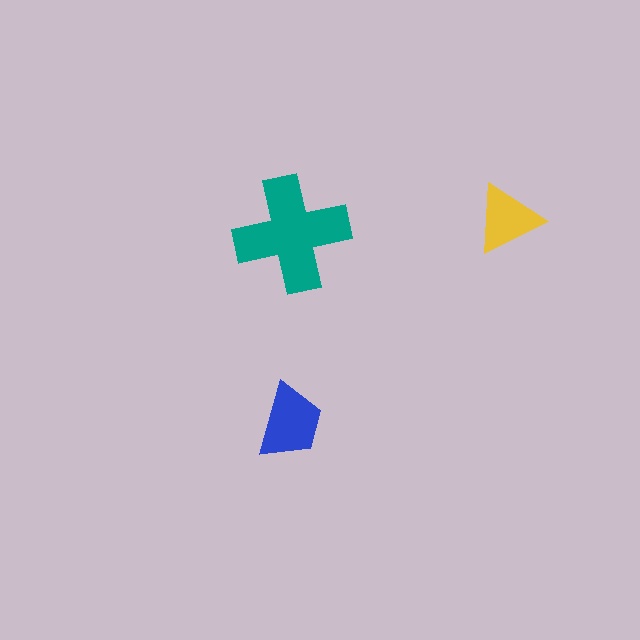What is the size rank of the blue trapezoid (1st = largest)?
2nd.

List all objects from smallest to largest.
The yellow triangle, the blue trapezoid, the teal cross.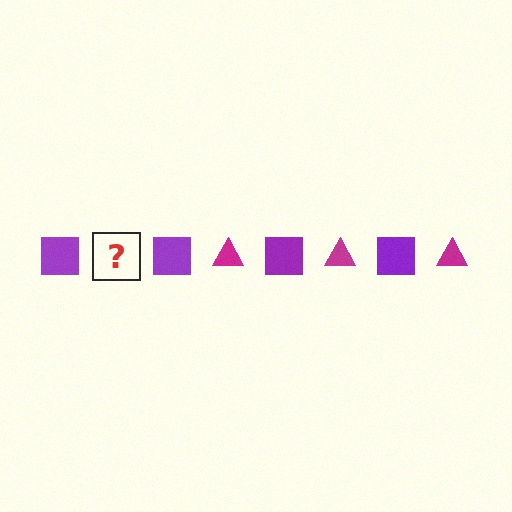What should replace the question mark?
The question mark should be replaced with a magenta triangle.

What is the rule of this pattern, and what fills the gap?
The rule is that the pattern alternates between purple square and magenta triangle. The gap should be filled with a magenta triangle.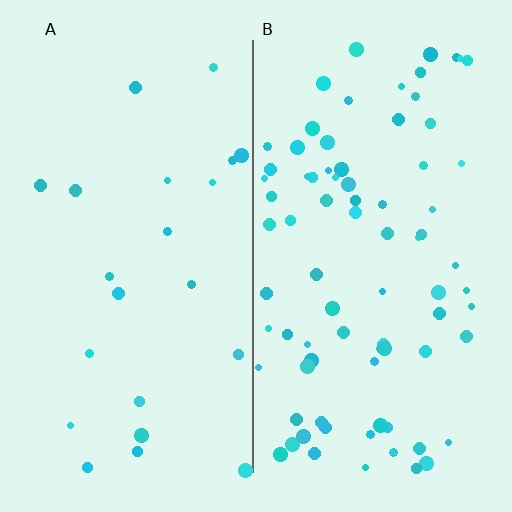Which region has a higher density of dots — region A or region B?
B (the right).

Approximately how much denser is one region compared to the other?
Approximately 3.6× — region B over region A.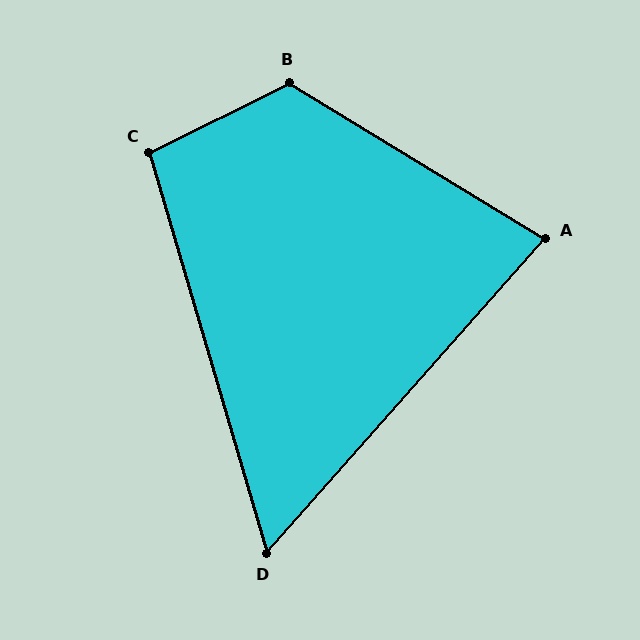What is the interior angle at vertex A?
Approximately 80 degrees (acute).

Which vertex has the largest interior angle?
B, at approximately 122 degrees.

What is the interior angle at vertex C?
Approximately 100 degrees (obtuse).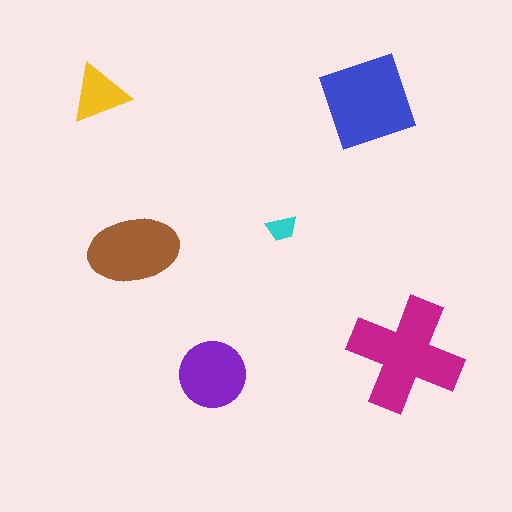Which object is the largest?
The magenta cross.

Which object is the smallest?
The cyan trapezoid.